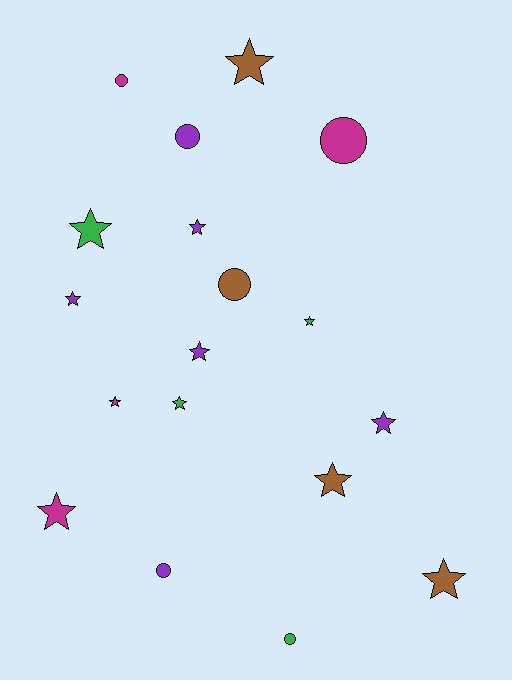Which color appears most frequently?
Purple, with 6 objects.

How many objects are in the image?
There are 18 objects.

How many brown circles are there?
There is 1 brown circle.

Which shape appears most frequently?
Star, with 12 objects.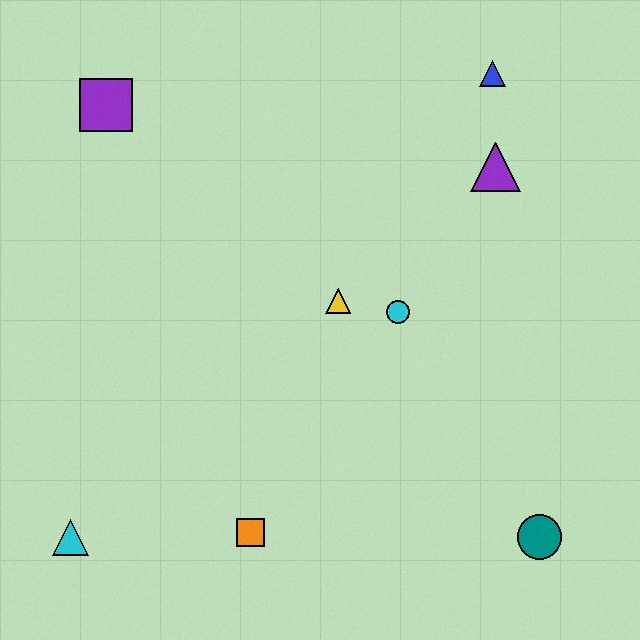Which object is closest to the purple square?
The yellow triangle is closest to the purple square.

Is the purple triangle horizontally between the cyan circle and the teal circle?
Yes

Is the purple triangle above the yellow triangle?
Yes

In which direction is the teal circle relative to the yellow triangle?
The teal circle is below the yellow triangle.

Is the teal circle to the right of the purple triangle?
Yes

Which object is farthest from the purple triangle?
The cyan triangle is farthest from the purple triangle.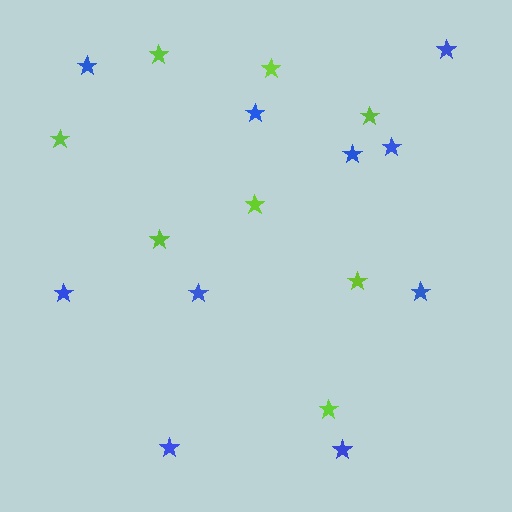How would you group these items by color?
There are 2 groups: one group of blue stars (10) and one group of lime stars (8).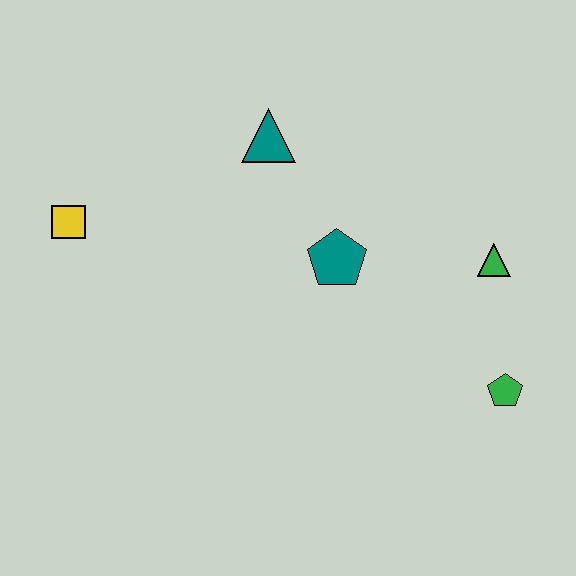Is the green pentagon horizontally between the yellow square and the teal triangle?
No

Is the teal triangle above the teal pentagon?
Yes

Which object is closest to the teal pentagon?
The teal triangle is closest to the teal pentagon.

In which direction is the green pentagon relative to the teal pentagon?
The green pentagon is to the right of the teal pentagon.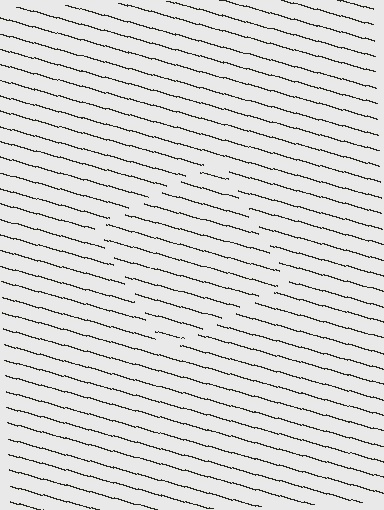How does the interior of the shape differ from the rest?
The interior of the shape contains the same grating, shifted by half a period — the contour is defined by the phase discontinuity where line-ends from the inner and outer gratings abut.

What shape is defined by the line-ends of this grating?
An illusory square. The interior of the shape contains the same grating, shifted by half a period — the contour is defined by the phase discontinuity where line-ends from the inner and outer gratings abut.